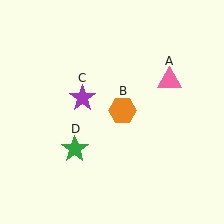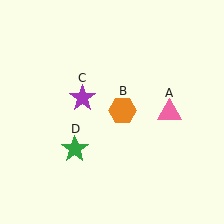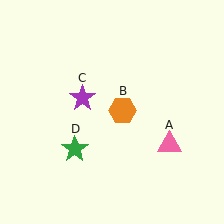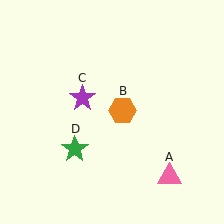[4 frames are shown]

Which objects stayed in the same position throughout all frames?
Orange hexagon (object B) and purple star (object C) and green star (object D) remained stationary.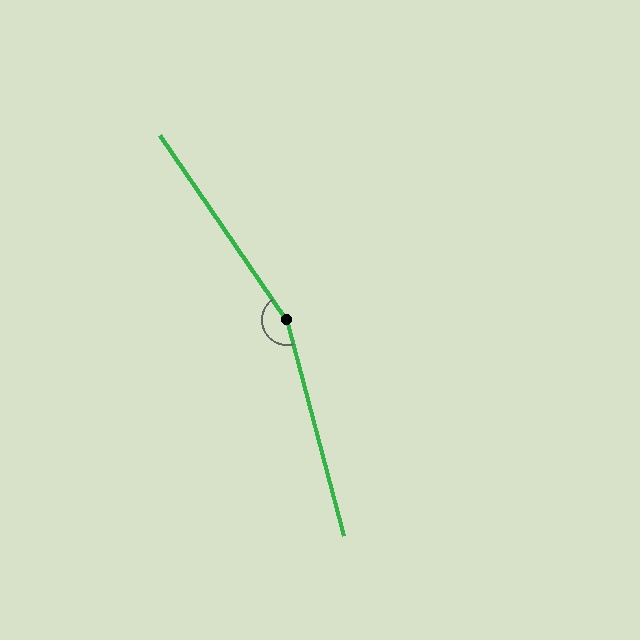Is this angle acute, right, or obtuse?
It is obtuse.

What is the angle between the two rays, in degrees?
Approximately 160 degrees.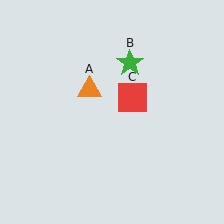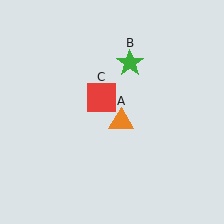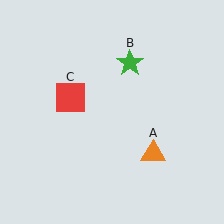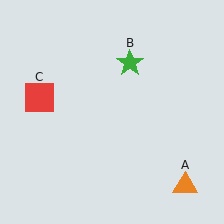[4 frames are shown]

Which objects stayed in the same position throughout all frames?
Green star (object B) remained stationary.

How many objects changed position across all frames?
2 objects changed position: orange triangle (object A), red square (object C).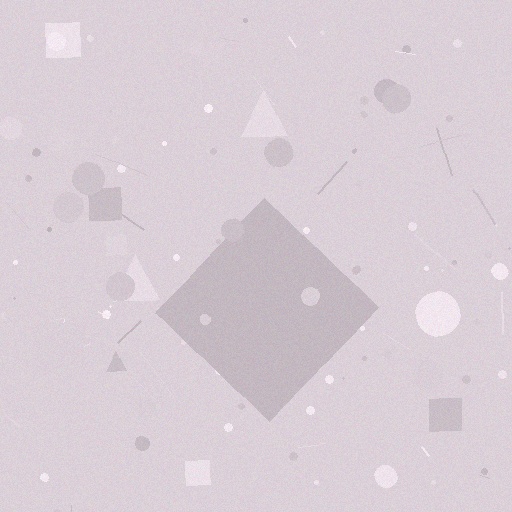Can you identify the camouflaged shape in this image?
The camouflaged shape is a diamond.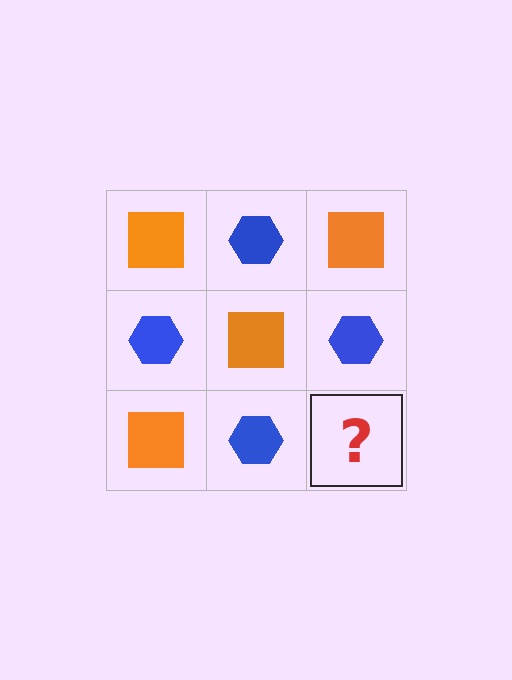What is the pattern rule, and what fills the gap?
The rule is that it alternates orange square and blue hexagon in a checkerboard pattern. The gap should be filled with an orange square.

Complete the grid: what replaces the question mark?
The question mark should be replaced with an orange square.